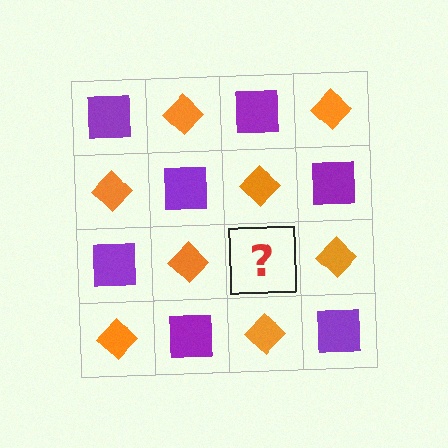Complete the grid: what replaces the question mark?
The question mark should be replaced with a purple square.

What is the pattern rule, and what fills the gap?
The rule is that it alternates purple square and orange diamond in a checkerboard pattern. The gap should be filled with a purple square.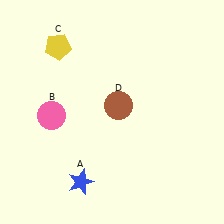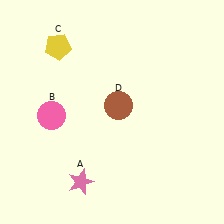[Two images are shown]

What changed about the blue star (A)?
In Image 1, A is blue. In Image 2, it changed to pink.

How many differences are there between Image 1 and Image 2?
There is 1 difference between the two images.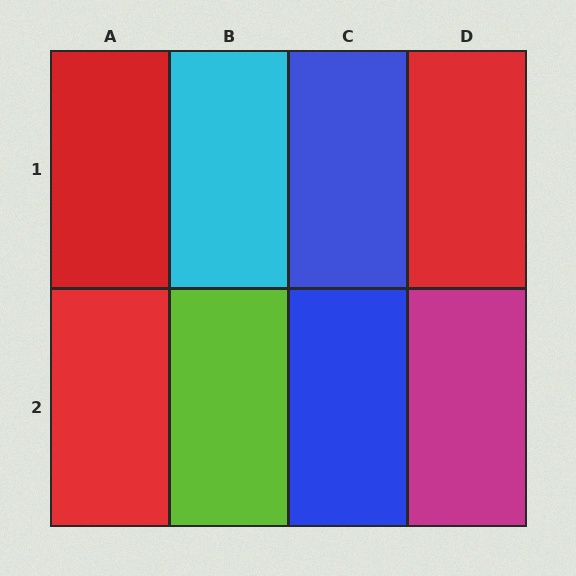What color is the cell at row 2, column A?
Red.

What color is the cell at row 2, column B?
Lime.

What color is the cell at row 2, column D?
Magenta.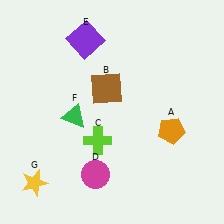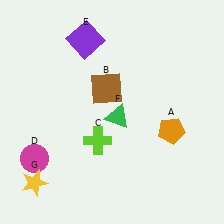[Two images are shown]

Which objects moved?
The objects that moved are: the magenta circle (D), the green triangle (F).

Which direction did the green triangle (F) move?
The green triangle (F) moved right.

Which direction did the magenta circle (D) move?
The magenta circle (D) moved left.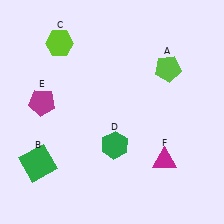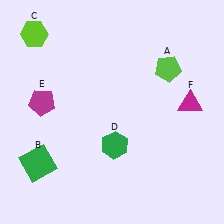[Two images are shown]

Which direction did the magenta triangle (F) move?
The magenta triangle (F) moved up.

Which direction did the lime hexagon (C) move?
The lime hexagon (C) moved left.